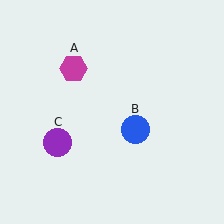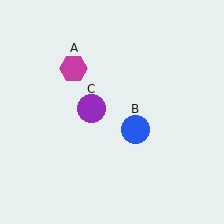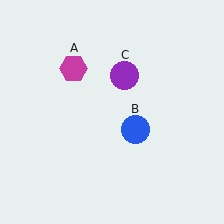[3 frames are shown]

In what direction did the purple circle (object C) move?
The purple circle (object C) moved up and to the right.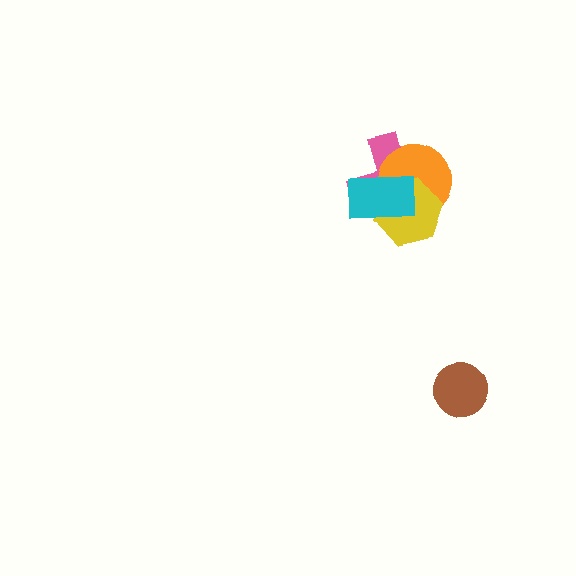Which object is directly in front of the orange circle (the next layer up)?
The yellow hexagon is directly in front of the orange circle.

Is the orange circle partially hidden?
Yes, it is partially covered by another shape.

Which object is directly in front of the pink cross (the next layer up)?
The orange circle is directly in front of the pink cross.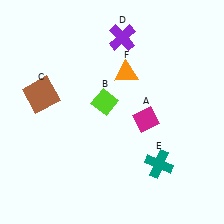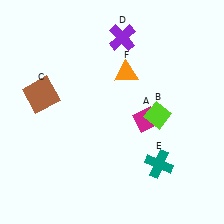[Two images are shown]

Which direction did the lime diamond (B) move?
The lime diamond (B) moved right.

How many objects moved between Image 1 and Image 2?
1 object moved between the two images.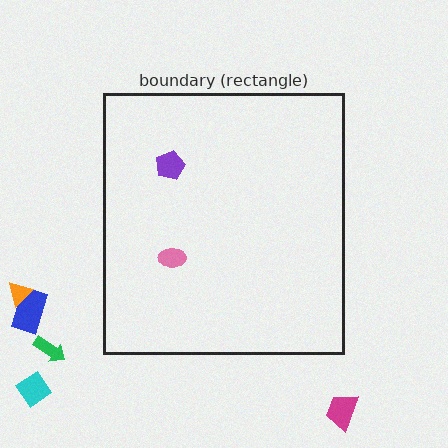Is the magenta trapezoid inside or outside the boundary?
Outside.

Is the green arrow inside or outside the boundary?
Outside.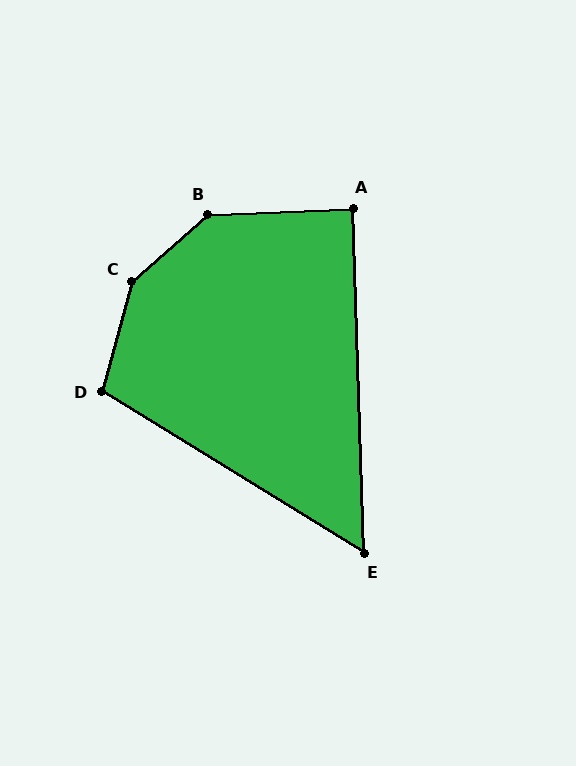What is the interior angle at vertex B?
Approximately 141 degrees (obtuse).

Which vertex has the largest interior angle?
C, at approximately 146 degrees.